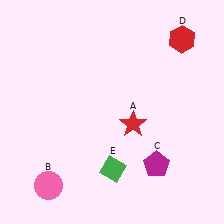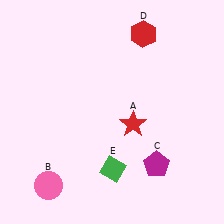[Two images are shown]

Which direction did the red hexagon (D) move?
The red hexagon (D) moved left.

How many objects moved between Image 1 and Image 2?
1 object moved between the two images.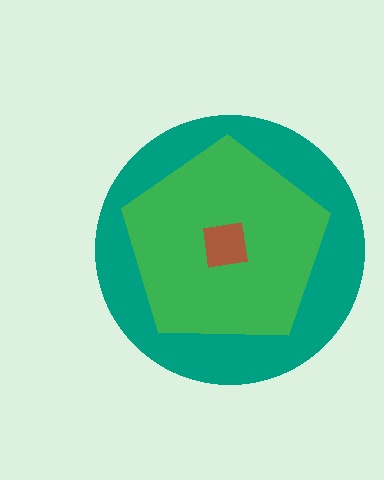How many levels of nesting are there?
3.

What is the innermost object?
The brown square.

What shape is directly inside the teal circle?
The green pentagon.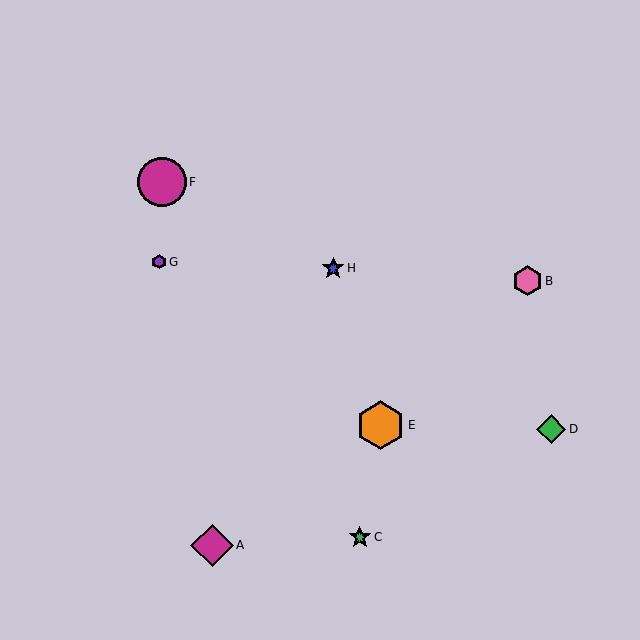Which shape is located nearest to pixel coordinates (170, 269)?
The purple hexagon (labeled G) at (159, 262) is nearest to that location.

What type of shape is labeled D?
Shape D is a green diamond.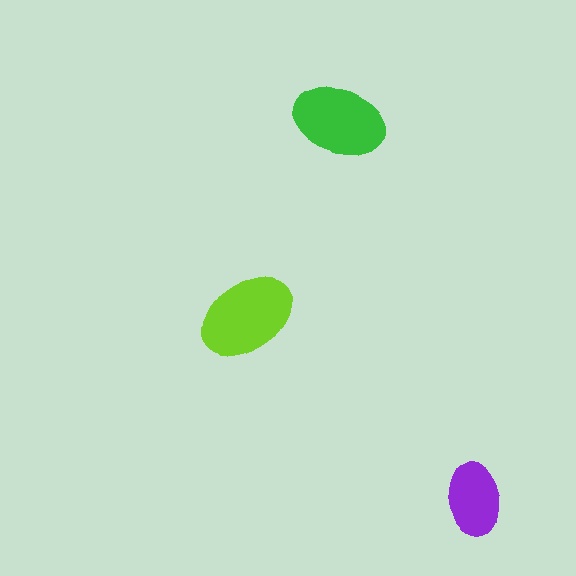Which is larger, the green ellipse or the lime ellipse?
The lime one.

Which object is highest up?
The green ellipse is topmost.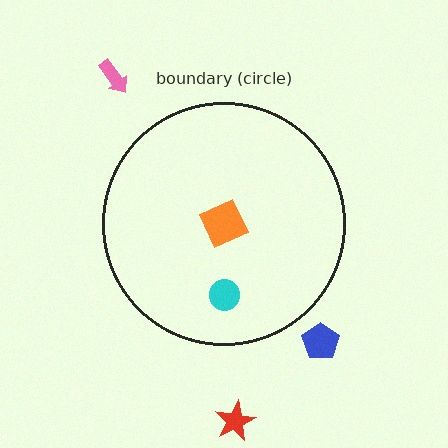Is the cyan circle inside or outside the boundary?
Inside.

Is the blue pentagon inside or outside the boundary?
Outside.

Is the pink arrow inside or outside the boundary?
Outside.